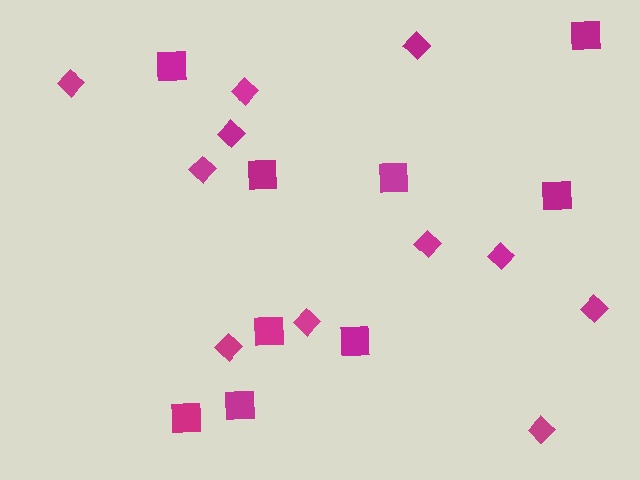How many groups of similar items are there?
There are 2 groups: one group of squares (9) and one group of diamonds (11).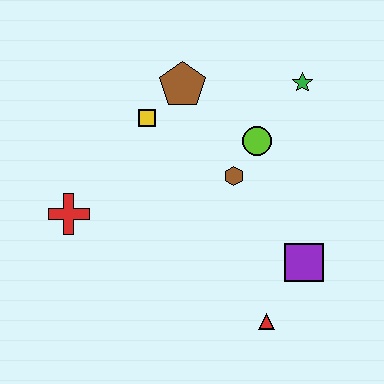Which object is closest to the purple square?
The red triangle is closest to the purple square.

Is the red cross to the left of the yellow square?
Yes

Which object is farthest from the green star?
The red cross is farthest from the green star.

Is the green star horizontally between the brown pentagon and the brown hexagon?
No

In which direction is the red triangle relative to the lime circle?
The red triangle is below the lime circle.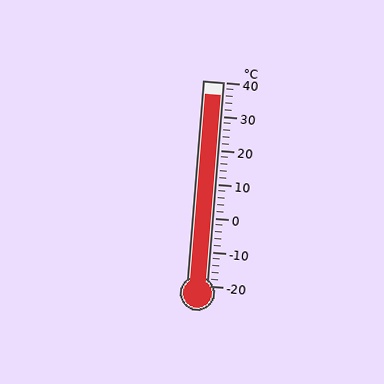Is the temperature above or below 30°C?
The temperature is above 30°C.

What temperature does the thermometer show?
The thermometer shows approximately 36°C.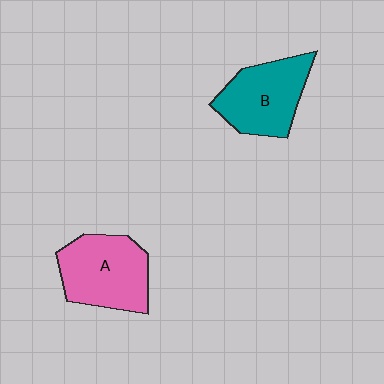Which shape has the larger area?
Shape A (pink).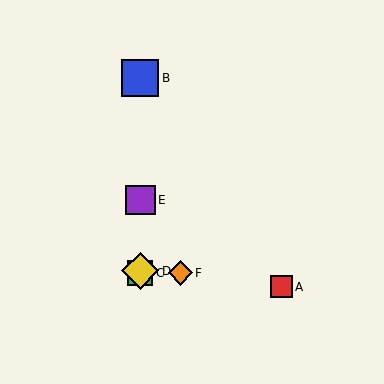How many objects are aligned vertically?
4 objects (B, C, D, E) are aligned vertically.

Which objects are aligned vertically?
Objects B, C, D, E are aligned vertically.